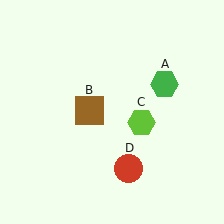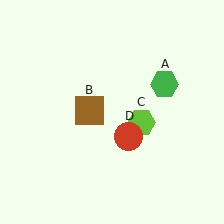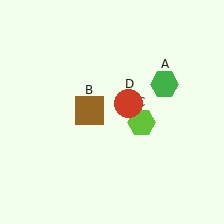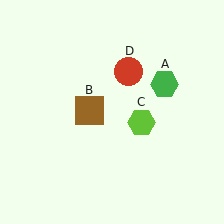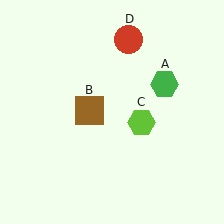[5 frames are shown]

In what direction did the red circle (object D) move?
The red circle (object D) moved up.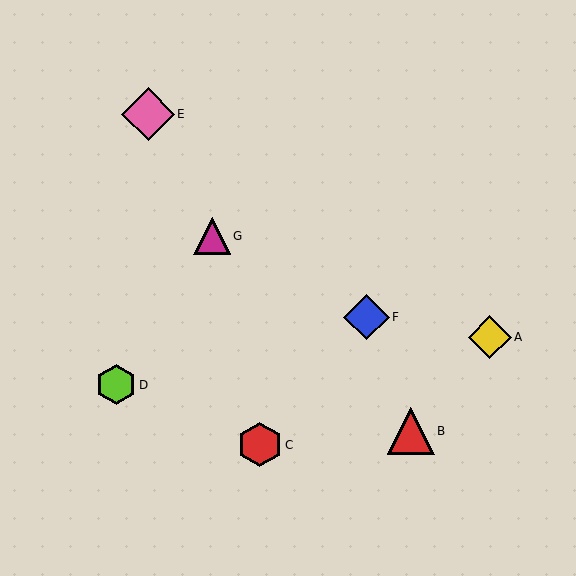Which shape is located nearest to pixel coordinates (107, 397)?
The lime hexagon (labeled D) at (116, 385) is nearest to that location.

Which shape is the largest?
The pink diamond (labeled E) is the largest.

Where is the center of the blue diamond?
The center of the blue diamond is at (367, 317).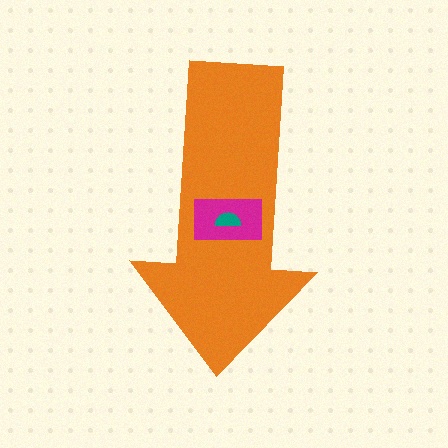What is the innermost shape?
The teal semicircle.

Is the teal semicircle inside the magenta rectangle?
Yes.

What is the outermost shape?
The orange arrow.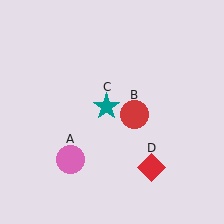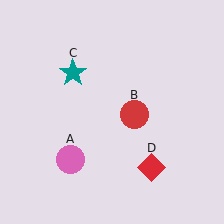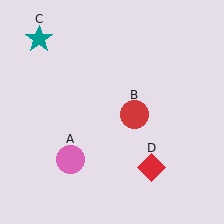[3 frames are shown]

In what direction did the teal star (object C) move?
The teal star (object C) moved up and to the left.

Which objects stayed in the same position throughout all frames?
Pink circle (object A) and red circle (object B) and red diamond (object D) remained stationary.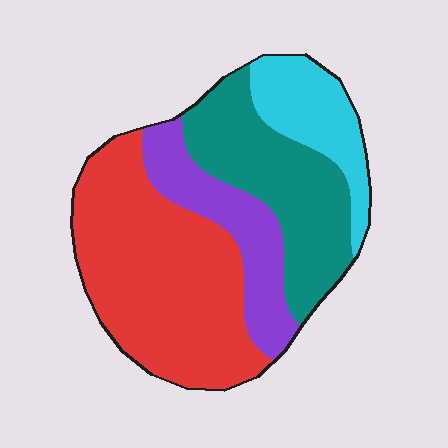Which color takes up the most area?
Red, at roughly 45%.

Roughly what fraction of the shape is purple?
Purple covers roughly 15% of the shape.